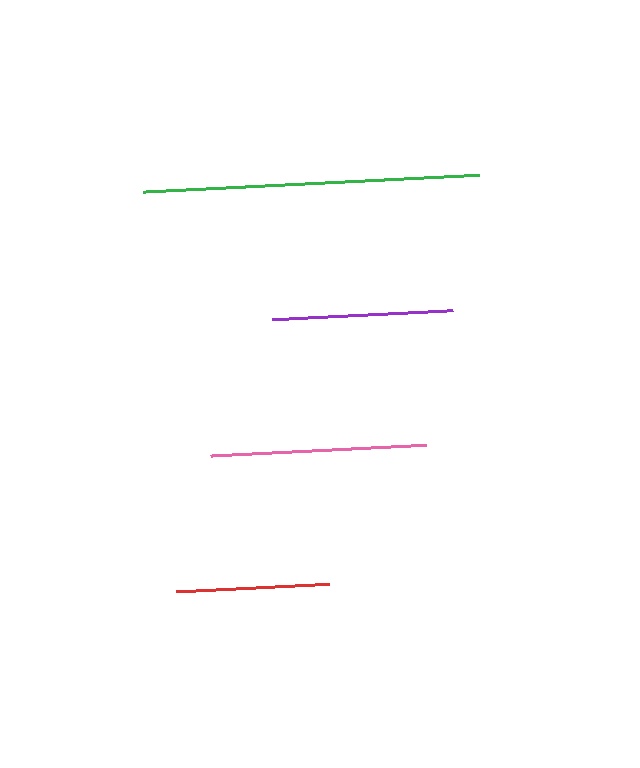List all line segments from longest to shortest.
From longest to shortest: green, pink, purple, red.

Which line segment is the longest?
The green line is the longest at approximately 336 pixels.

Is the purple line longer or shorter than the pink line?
The pink line is longer than the purple line.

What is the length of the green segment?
The green segment is approximately 336 pixels long.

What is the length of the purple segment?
The purple segment is approximately 181 pixels long.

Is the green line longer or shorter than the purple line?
The green line is longer than the purple line.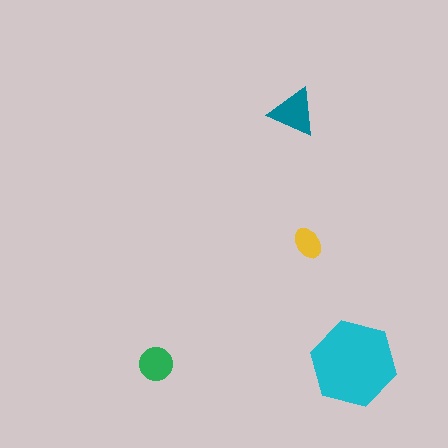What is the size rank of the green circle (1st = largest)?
3rd.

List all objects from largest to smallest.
The cyan hexagon, the teal triangle, the green circle, the yellow ellipse.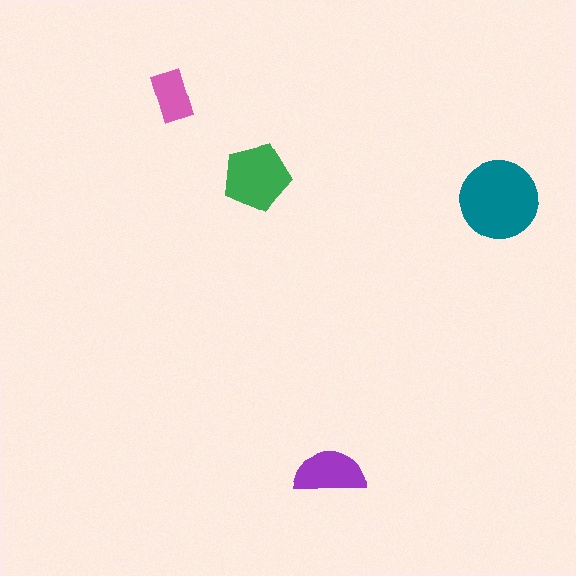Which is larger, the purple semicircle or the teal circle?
The teal circle.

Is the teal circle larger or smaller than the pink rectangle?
Larger.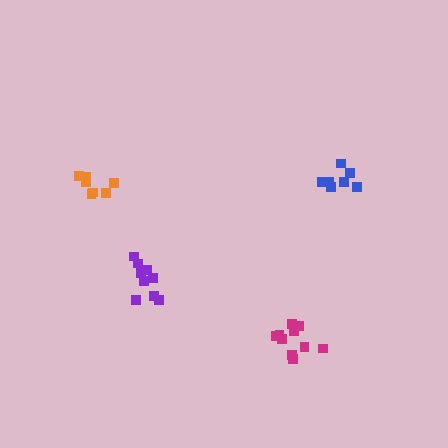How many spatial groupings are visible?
There are 4 spatial groupings.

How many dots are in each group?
Group 1: 9 dots, Group 2: 10 dots, Group 3: 7 dots, Group 4: 7 dots (33 total).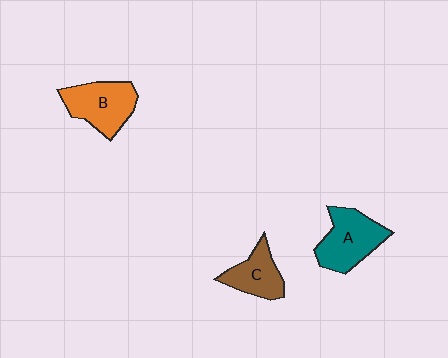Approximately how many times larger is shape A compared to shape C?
Approximately 1.4 times.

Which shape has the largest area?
Shape A (teal).